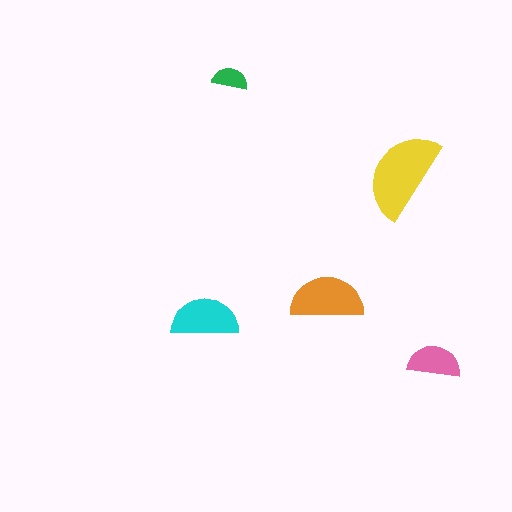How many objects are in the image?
There are 5 objects in the image.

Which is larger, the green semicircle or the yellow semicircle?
The yellow one.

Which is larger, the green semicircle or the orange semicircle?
The orange one.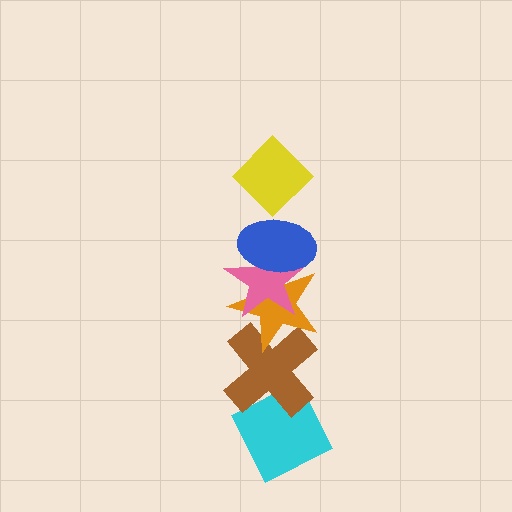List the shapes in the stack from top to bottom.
From top to bottom: the yellow diamond, the blue ellipse, the pink star, the orange star, the brown cross, the cyan diamond.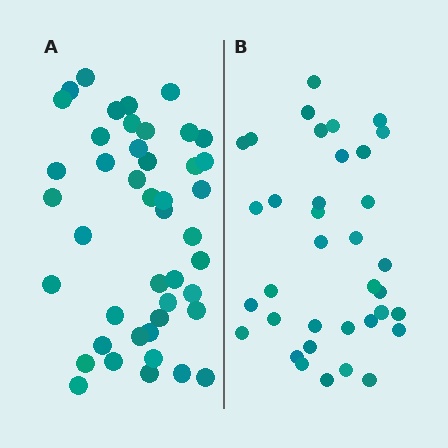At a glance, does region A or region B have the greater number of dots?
Region A (the left region) has more dots.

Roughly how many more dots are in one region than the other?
Region A has roughly 8 or so more dots than region B.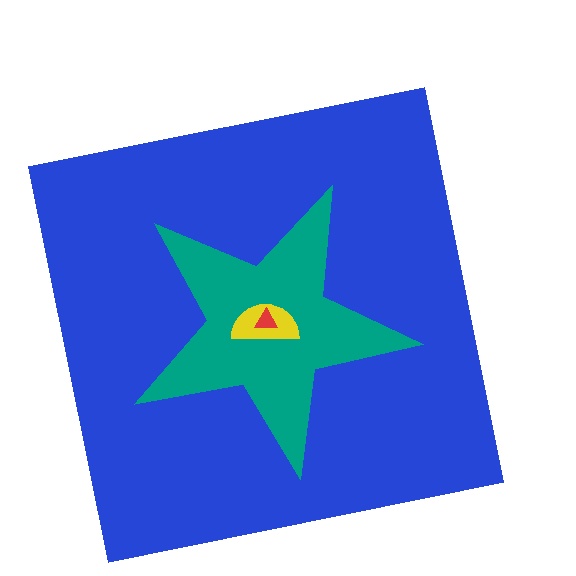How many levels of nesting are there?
4.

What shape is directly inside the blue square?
The teal star.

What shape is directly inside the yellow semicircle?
The red triangle.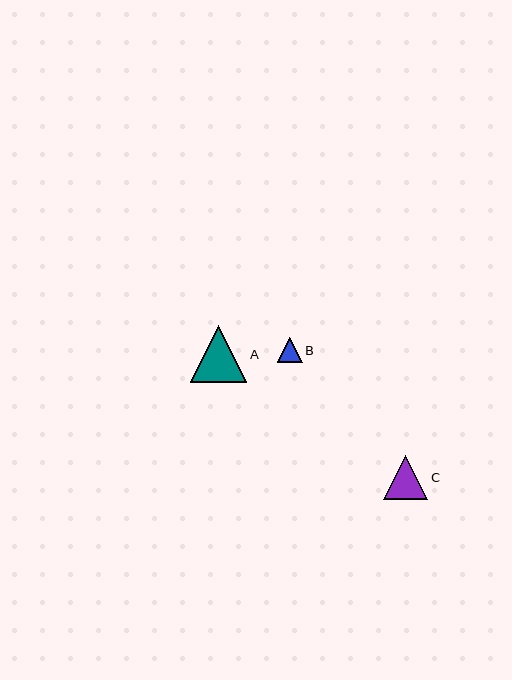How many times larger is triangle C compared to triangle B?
Triangle C is approximately 1.8 times the size of triangle B.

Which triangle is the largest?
Triangle A is the largest with a size of approximately 57 pixels.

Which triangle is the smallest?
Triangle B is the smallest with a size of approximately 25 pixels.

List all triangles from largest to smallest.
From largest to smallest: A, C, B.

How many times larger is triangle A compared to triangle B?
Triangle A is approximately 2.3 times the size of triangle B.